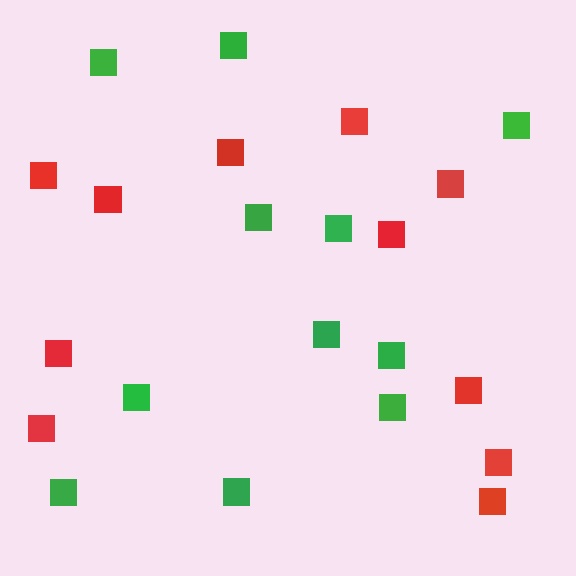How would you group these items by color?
There are 2 groups: one group of green squares (11) and one group of red squares (11).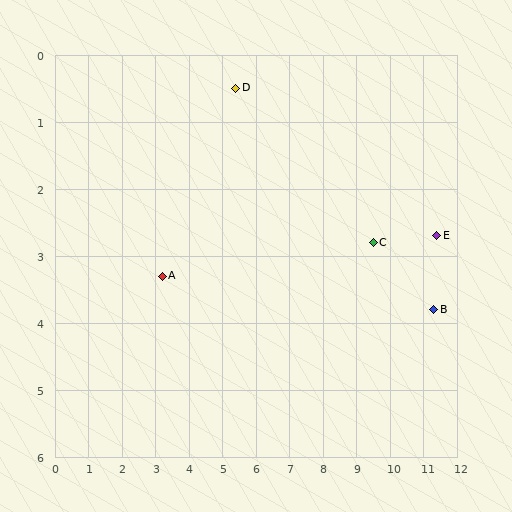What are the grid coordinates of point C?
Point C is at approximately (9.5, 2.8).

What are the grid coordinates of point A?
Point A is at approximately (3.2, 3.3).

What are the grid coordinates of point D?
Point D is at approximately (5.4, 0.5).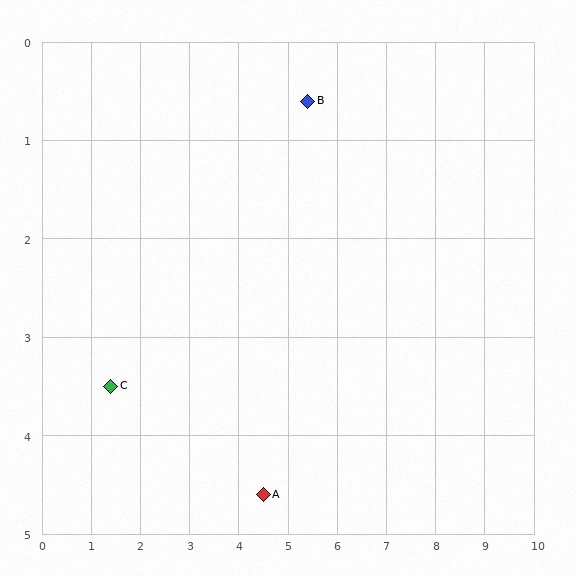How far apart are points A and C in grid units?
Points A and C are about 3.3 grid units apart.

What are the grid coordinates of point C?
Point C is at approximately (1.4, 3.5).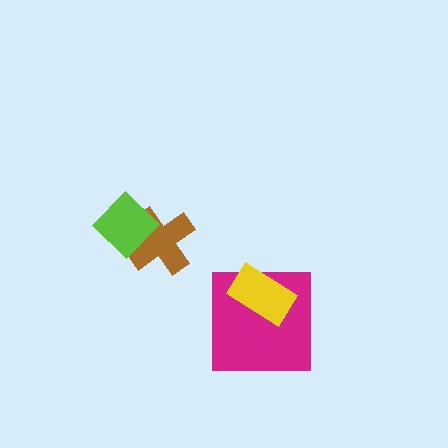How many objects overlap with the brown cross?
1 object overlaps with the brown cross.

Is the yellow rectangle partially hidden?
No, no other shape covers it.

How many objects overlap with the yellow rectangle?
1 object overlaps with the yellow rectangle.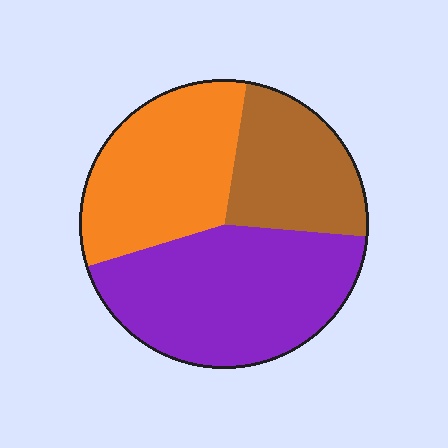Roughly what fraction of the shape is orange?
Orange covers around 30% of the shape.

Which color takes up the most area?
Purple, at roughly 45%.